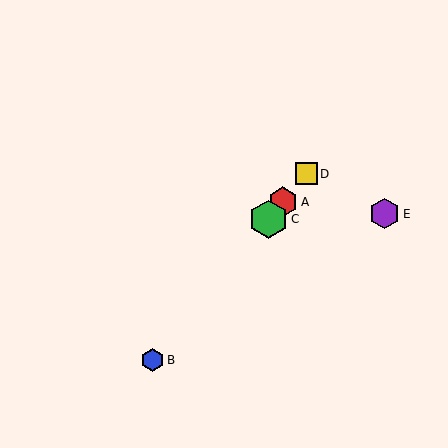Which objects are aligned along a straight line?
Objects A, B, C, D are aligned along a straight line.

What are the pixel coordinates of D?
Object D is at (306, 174).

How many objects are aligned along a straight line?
4 objects (A, B, C, D) are aligned along a straight line.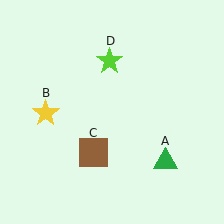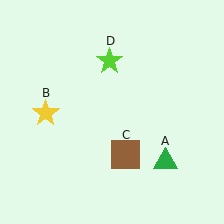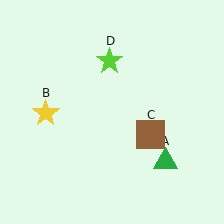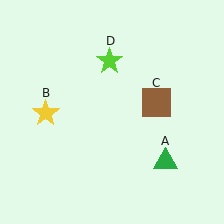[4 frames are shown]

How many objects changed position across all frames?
1 object changed position: brown square (object C).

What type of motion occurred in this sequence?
The brown square (object C) rotated counterclockwise around the center of the scene.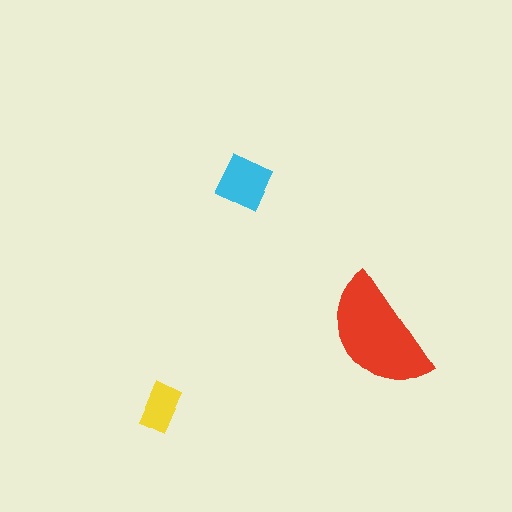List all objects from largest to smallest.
The red semicircle, the cyan square, the yellow rectangle.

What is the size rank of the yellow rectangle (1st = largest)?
3rd.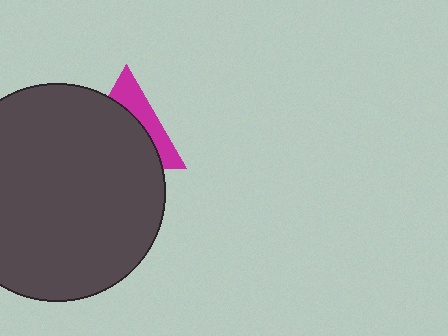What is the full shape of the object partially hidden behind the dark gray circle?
The partially hidden object is a magenta triangle.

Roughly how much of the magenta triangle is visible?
A small part of it is visible (roughly 34%).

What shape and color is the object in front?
The object in front is a dark gray circle.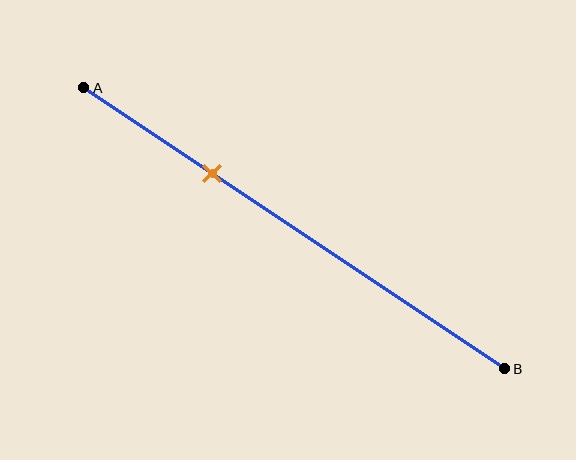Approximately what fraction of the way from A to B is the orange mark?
The orange mark is approximately 30% of the way from A to B.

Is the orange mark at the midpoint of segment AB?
No, the mark is at about 30% from A, not at the 50% midpoint.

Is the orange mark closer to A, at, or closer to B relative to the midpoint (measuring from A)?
The orange mark is closer to point A than the midpoint of segment AB.